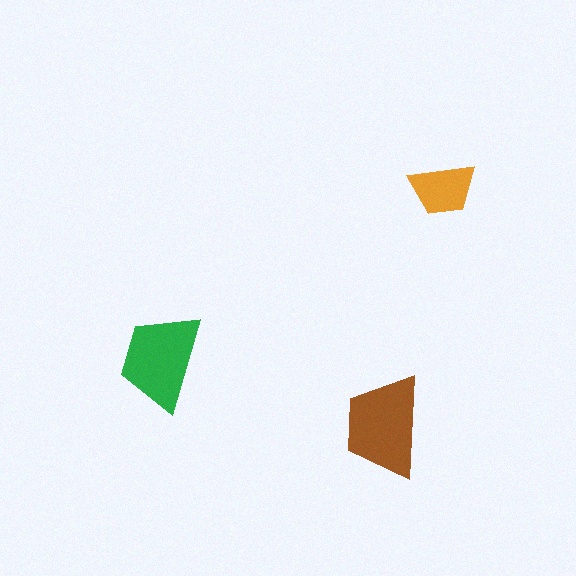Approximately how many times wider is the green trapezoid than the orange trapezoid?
About 1.5 times wider.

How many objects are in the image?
There are 3 objects in the image.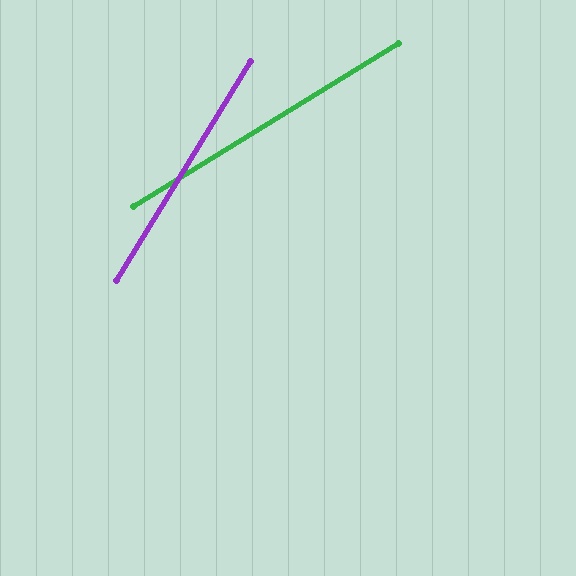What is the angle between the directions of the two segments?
Approximately 27 degrees.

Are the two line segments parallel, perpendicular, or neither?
Neither parallel nor perpendicular — they differ by about 27°.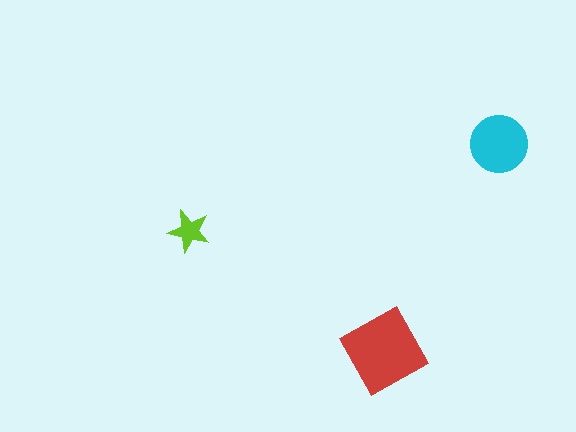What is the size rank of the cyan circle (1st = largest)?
2nd.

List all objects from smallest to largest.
The lime star, the cyan circle, the red square.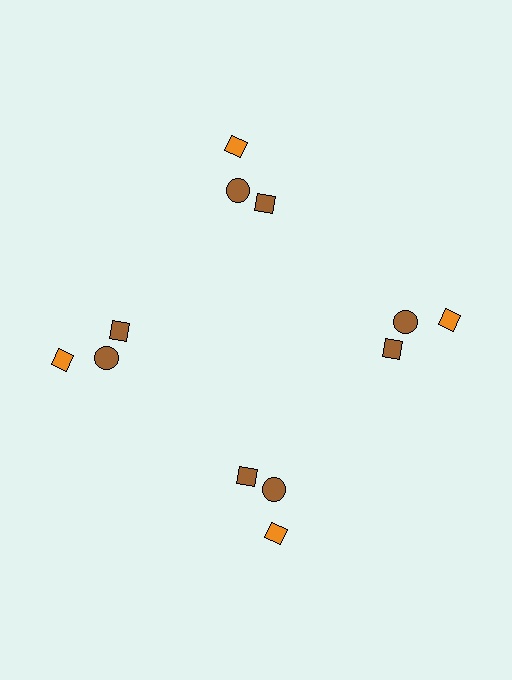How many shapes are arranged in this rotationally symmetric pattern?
There are 12 shapes, arranged in 4 groups of 3.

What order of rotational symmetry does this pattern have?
This pattern has 4-fold rotational symmetry.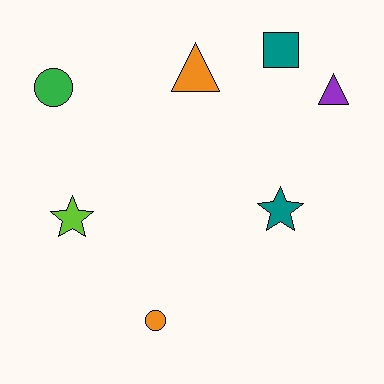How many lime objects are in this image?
There is 1 lime object.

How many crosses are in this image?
There are no crosses.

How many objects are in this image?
There are 7 objects.